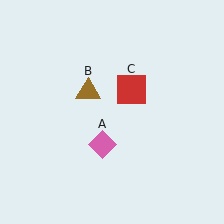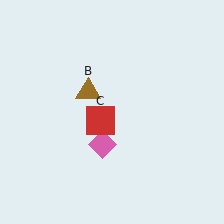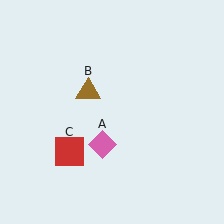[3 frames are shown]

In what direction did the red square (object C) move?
The red square (object C) moved down and to the left.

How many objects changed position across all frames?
1 object changed position: red square (object C).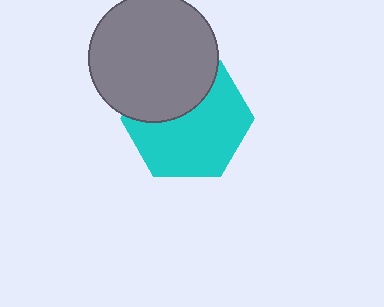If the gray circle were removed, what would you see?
You would see the complete cyan hexagon.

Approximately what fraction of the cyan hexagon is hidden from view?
Roughly 36% of the cyan hexagon is hidden behind the gray circle.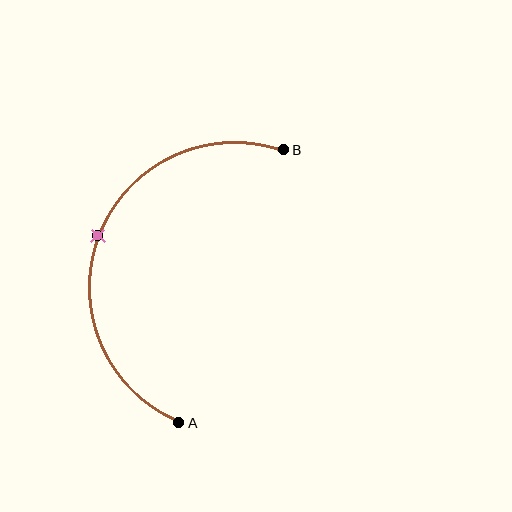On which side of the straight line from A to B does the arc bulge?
The arc bulges to the left of the straight line connecting A and B.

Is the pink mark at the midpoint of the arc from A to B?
Yes. The pink mark lies on the arc at equal arc-length from both A and B — it is the arc midpoint.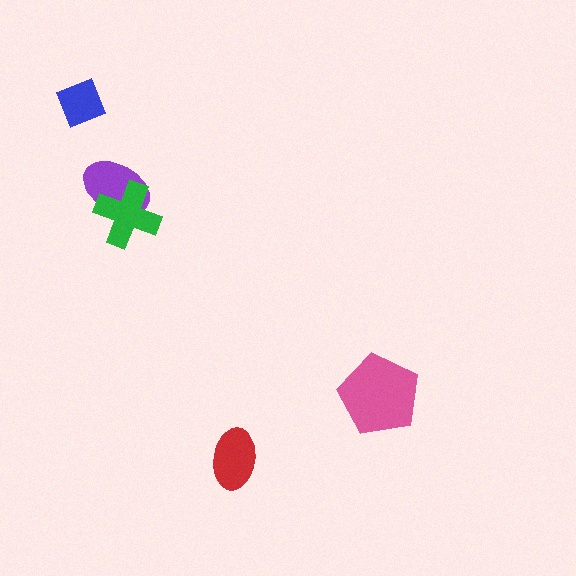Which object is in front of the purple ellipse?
The green cross is in front of the purple ellipse.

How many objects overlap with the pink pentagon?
0 objects overlap with the pink pentagon.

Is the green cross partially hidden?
No, no other shape covers it.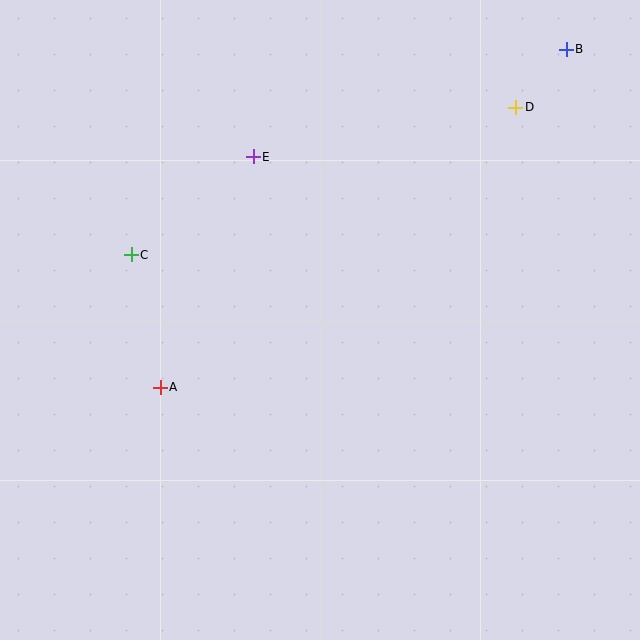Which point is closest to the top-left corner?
Point C is closest to the top-left corner.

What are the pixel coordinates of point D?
Point D is at (516, 107).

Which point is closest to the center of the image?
Point A at (160, 387) is closest to the center.